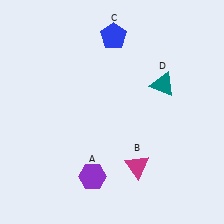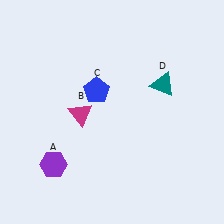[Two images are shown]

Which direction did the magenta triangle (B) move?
The magenta triangle (B) moved left.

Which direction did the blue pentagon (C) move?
The blue pentagon (C) moved down.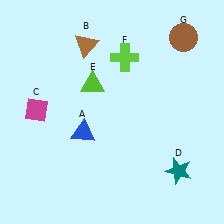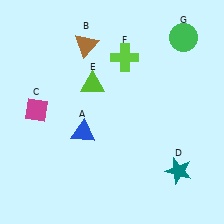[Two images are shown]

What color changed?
The circle (G) changed from brown in Image 1 to green in Image 2.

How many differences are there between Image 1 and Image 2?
There is 1 difference between the two images.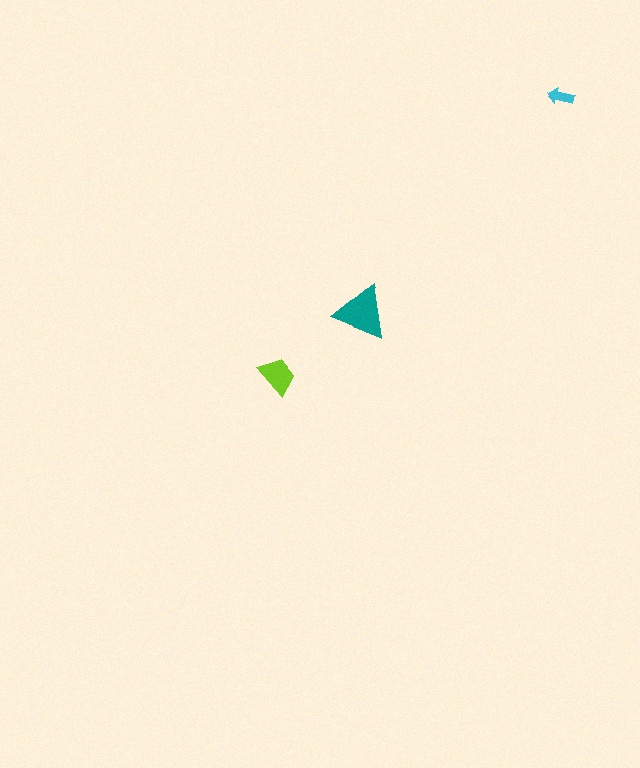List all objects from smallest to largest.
The cyan arrow, the lime trapezoid, the teal triangle.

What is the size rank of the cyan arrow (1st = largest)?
3rd.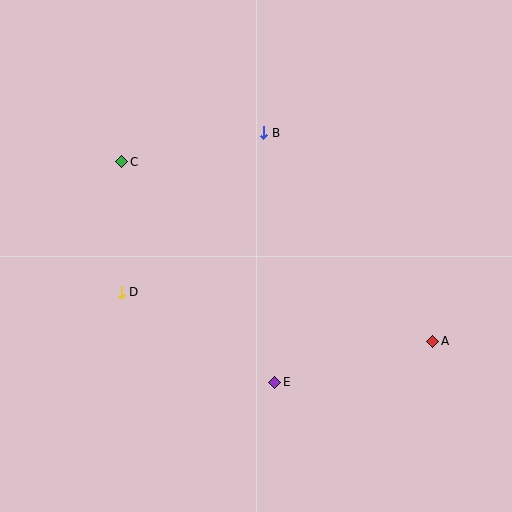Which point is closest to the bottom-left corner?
Point D is closest to the bottom-left corner.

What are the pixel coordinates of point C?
Point C is at (122, 162).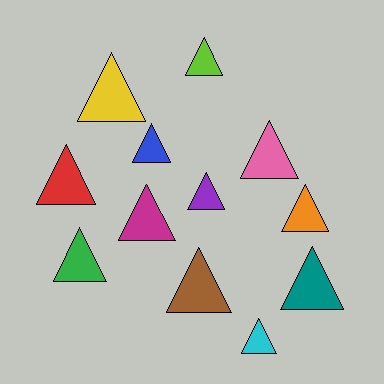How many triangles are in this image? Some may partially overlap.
There are 12 triangles.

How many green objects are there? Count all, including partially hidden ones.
There is 1 green object.